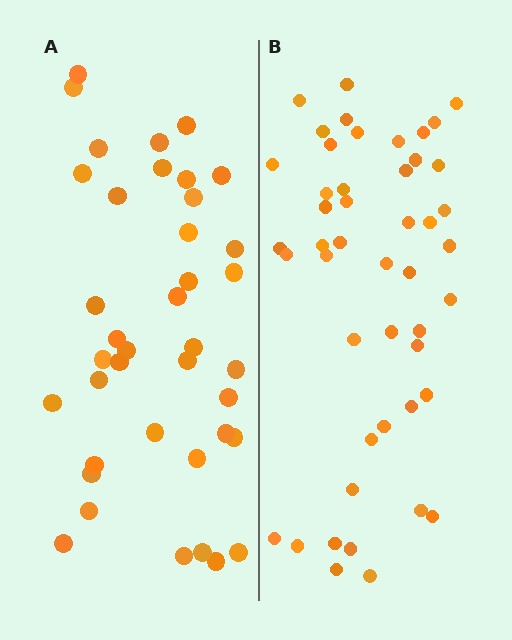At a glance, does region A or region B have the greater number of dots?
Region B (the right region) has more dots.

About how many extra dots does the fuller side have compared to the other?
Region B has roughly 8 or so more dots than region A.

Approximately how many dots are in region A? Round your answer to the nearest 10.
About 40 dots. (The exact count is 39, which rounds to 40.)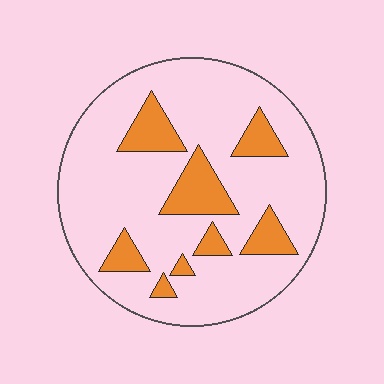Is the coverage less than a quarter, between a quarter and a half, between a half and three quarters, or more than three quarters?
Less than a quarter.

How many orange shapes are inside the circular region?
8.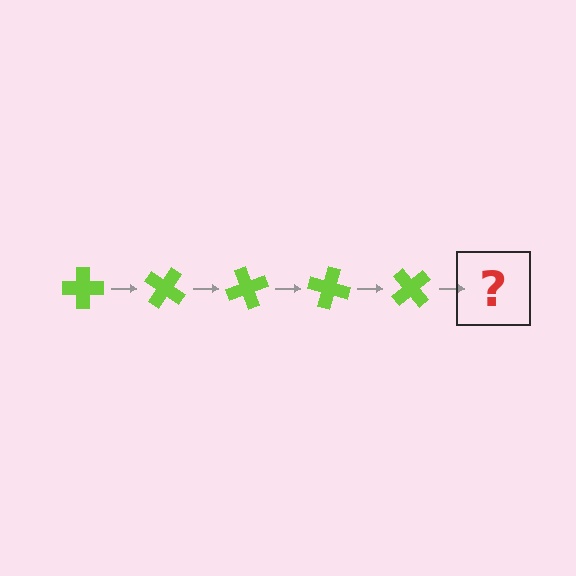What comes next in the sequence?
The next element should be a lime cross rotated 175 degrees.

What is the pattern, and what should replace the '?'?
The pattern is that the cross rotates 35 degrees each step. The '?' should be a lime cross rotated 175 degrees.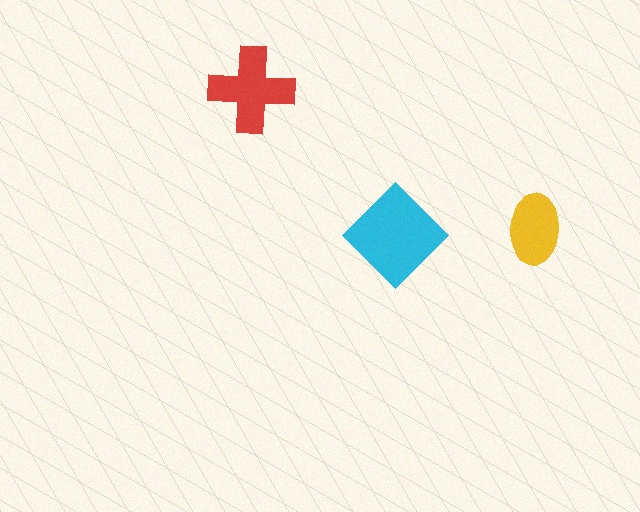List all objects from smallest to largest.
The yellow ellipse, the red cross, the cyan diamond.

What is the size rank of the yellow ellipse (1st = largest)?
3rd.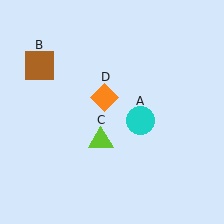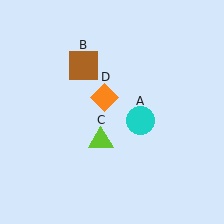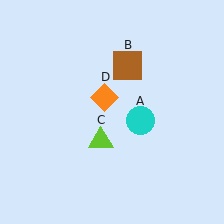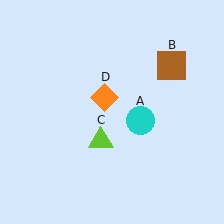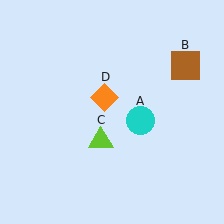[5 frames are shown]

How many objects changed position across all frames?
1 object changed position: brown square (object B).